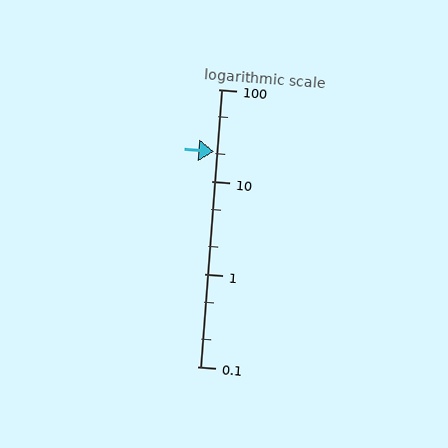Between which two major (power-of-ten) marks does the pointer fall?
The pointer is between 10 and 100.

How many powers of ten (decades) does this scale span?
The scale spans 3 decades, from 0.1 to 100.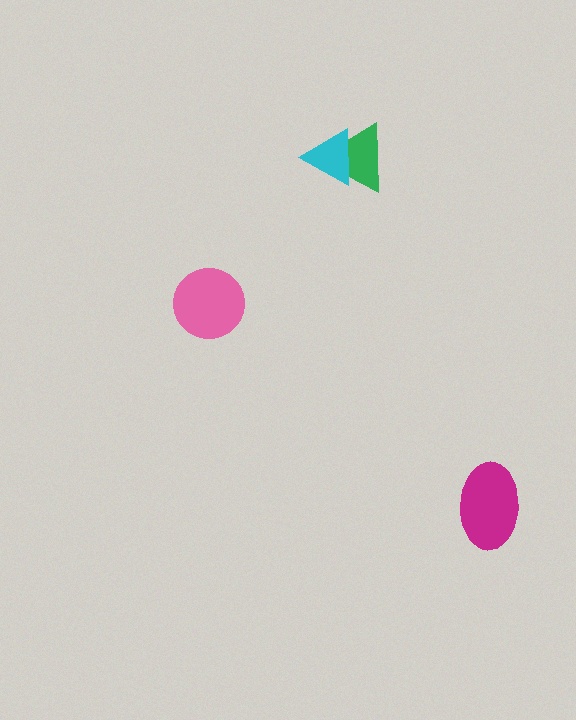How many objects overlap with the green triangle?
1 object overlaps with the green triangle.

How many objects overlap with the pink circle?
0 objects overlap with the pink circle.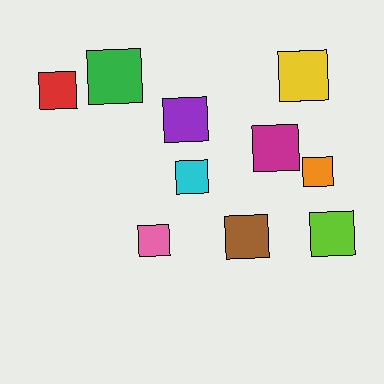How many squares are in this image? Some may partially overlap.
There are 10 squares.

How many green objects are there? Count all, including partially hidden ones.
There is 1 green object.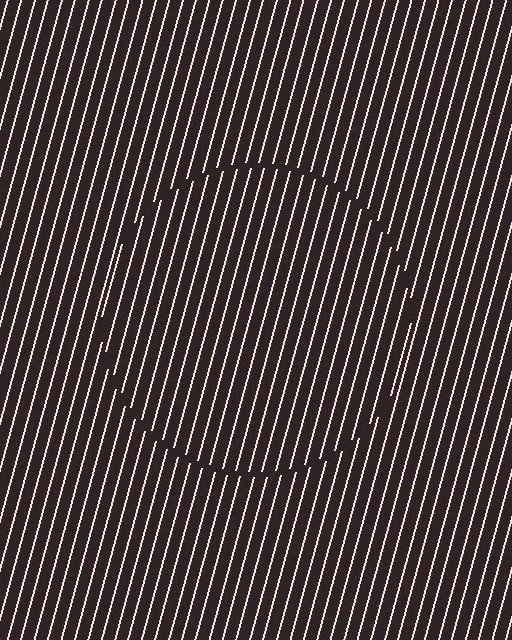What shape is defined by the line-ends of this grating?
An illusory circle. The interior of the shape contains the same grating, shifted by half a period — the contour is defined by the phase discontinuity where line-ends from the inner and outer gratings abut.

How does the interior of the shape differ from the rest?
The interior of the shape contains the same grating, shifted by half a period — the contour is defined by the phase discontinuity where line-ends from the inner and outer gratings abut.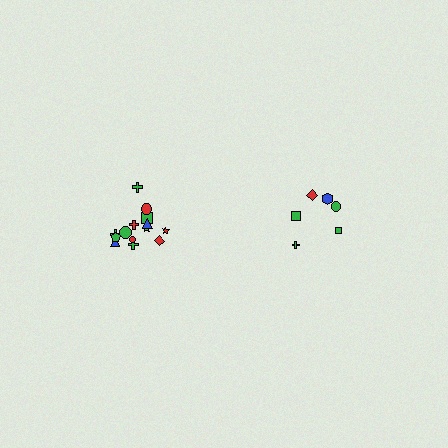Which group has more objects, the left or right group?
The left group.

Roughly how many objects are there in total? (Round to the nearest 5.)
Roughly 20 objects in total.